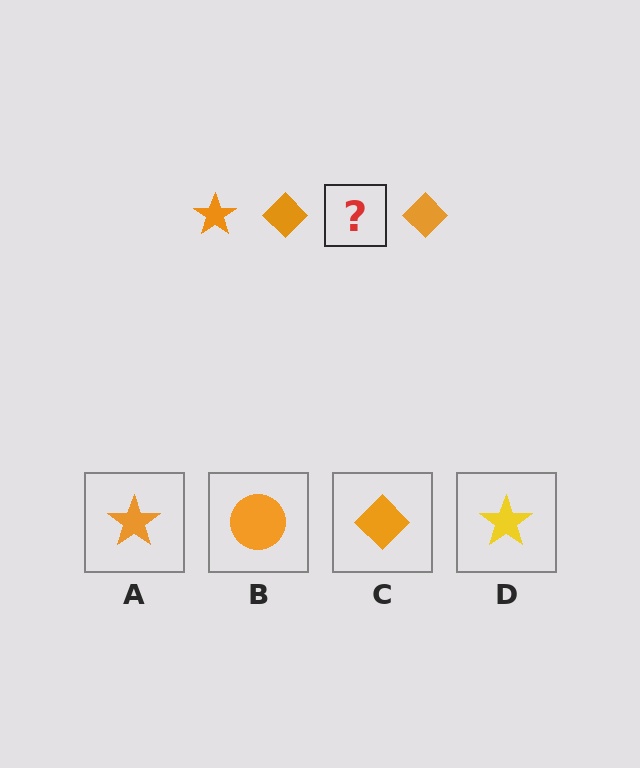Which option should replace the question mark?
Option A.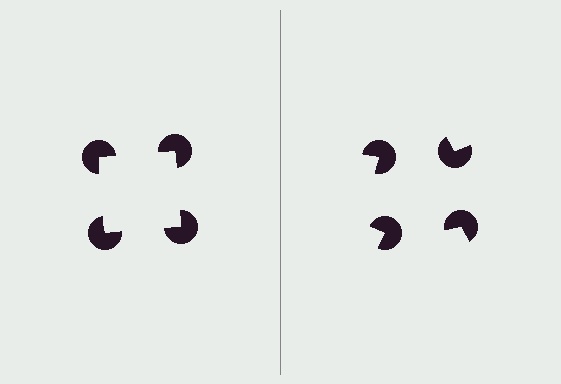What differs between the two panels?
The pac-man discs are positioned identically on both sides; only the wedge orientations differ. On the left they align to a square; on the right they are misaligned.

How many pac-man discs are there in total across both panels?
8 — 4 on each side.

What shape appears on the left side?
An illusory square.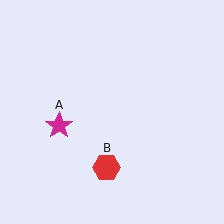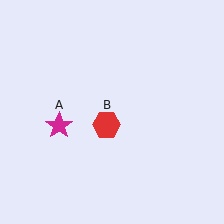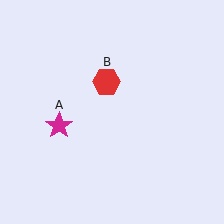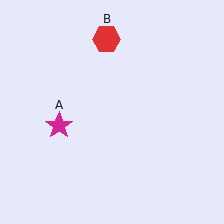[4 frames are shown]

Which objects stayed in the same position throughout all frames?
Magenta star (object A) remained stationary.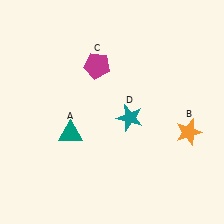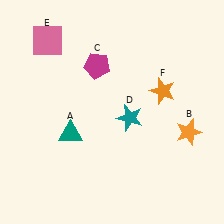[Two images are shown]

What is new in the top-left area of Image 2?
A pink square (E) was added in the top-left area of Image 2.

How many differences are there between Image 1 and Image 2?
There are 2 differences between the two images.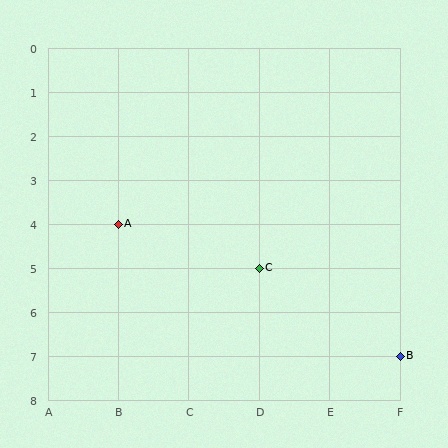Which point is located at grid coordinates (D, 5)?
Point C is at (D, 5).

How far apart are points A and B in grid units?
Points A and B are 4 columns and 3 rows apart (about 5.0 grid units diagonally).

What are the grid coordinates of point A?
Point A is at grid coordinates (B, 4).